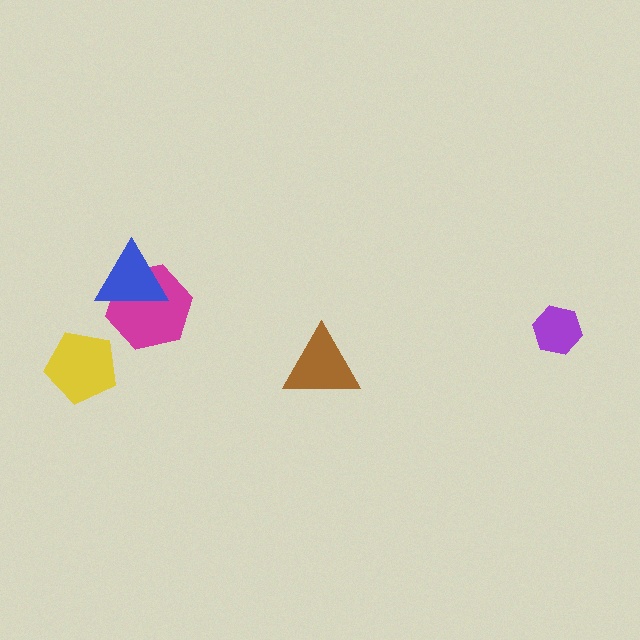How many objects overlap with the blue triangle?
1 object overlaps with the blue triangle.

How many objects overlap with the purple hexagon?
0 objects overlap with the purple hexagon.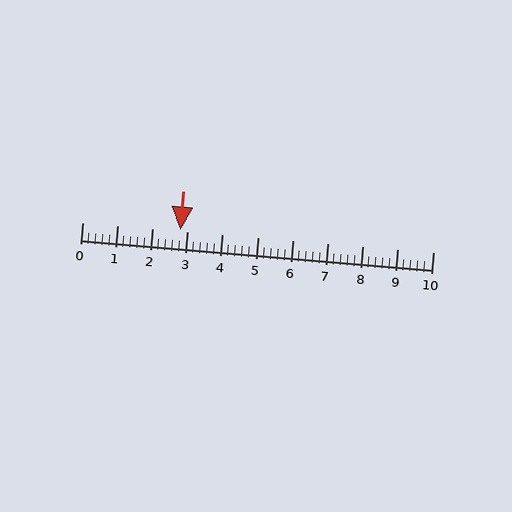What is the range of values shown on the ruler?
The ruler shows values from 0 to 10.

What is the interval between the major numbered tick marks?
The major tick marks are spaced 1 units apart.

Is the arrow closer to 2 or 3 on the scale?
The arrow is closer to 3.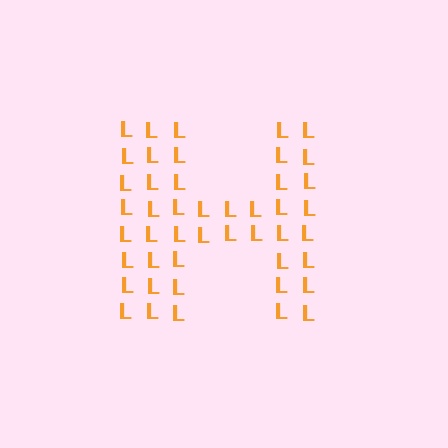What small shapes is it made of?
It is made of small letter L's.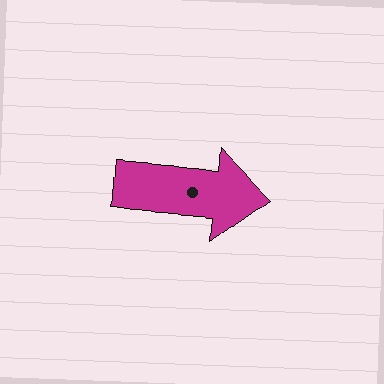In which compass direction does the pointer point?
East.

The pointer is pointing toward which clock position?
Roughly 3 o'clock.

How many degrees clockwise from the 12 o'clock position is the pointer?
Approximately 95 degrees.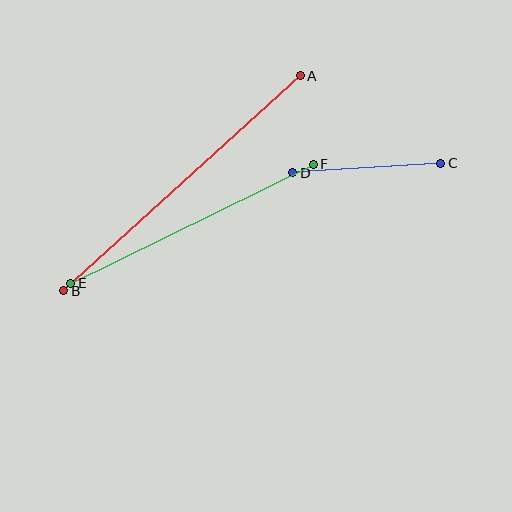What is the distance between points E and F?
The distance is approximately 270 pixels.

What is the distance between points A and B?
The distance is approximately 320 pixels.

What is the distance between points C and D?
The distance is approximately 149 pixels.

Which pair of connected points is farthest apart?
Points A and B are farthest apart.